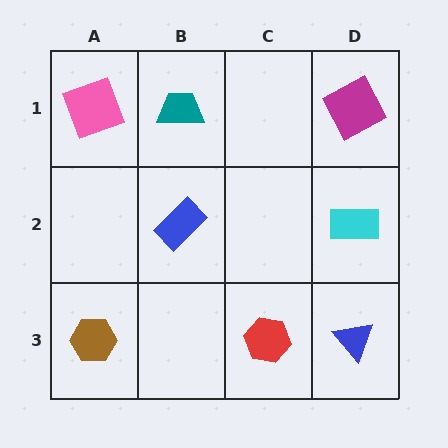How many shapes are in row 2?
2 shapes.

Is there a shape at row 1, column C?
No, that cell is empty.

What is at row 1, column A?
A pink square.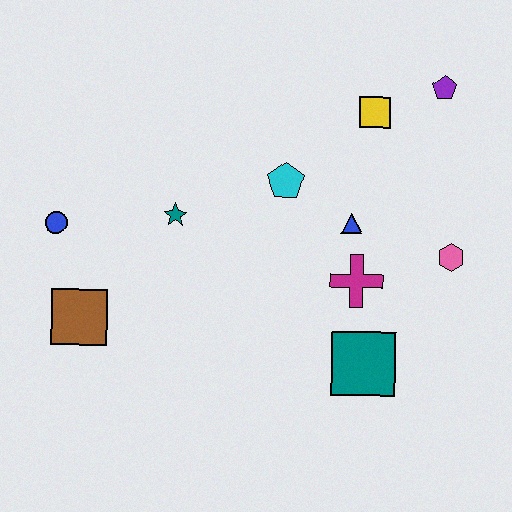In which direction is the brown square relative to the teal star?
The brown square is below the teal star.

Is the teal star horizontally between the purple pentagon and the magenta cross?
No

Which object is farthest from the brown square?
The purple pentagon is farthest from the brown square.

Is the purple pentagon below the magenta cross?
No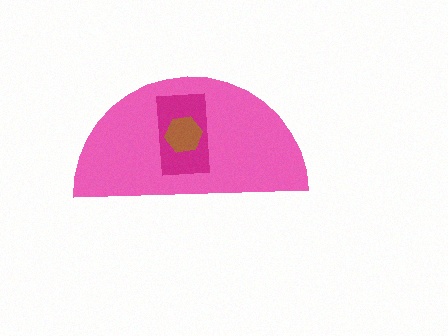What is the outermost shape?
The pink semicircle.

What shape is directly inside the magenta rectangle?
The brown hexagon.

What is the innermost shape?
The brown hexagon.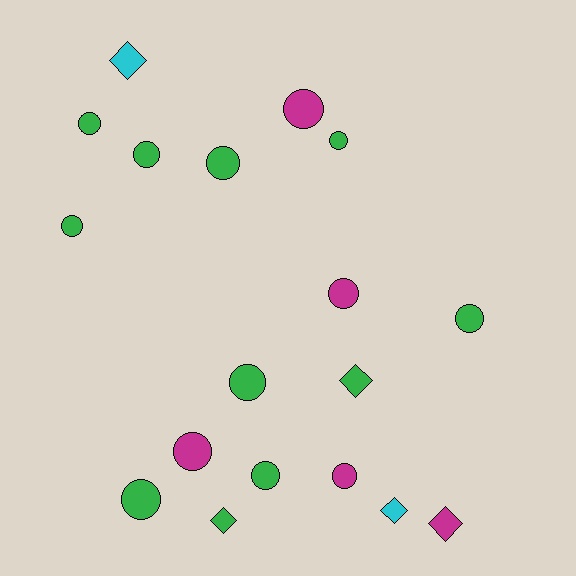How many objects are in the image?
There are 18 objects.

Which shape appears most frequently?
Circle, with 13 objects.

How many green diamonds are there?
There are 2 green diamonds.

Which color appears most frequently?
Green, with 11 objects.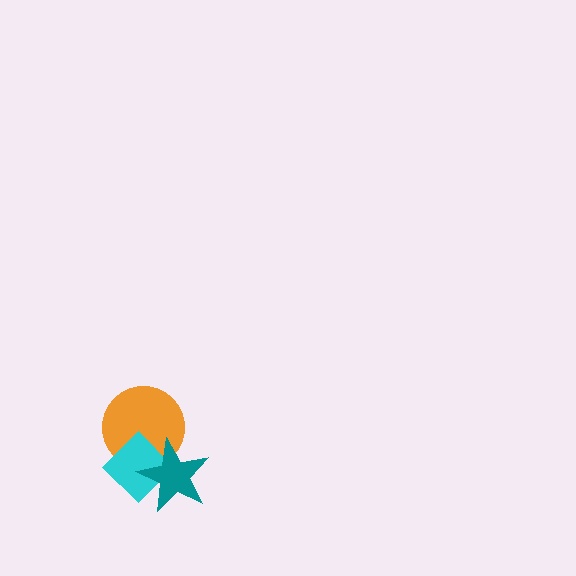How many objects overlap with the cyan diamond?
2 objects overlap with the cyan diamond.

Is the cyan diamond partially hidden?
Yes, it is partially covered by another shape.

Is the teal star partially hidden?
No, no other shape covers it.